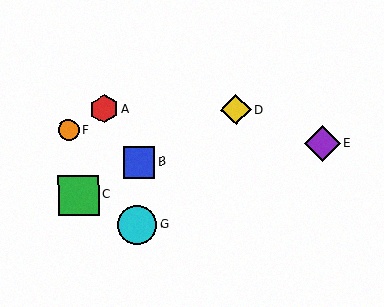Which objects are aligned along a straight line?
Objects B, C, D are aligned along a straight line.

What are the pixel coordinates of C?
Object C is at (79, 195).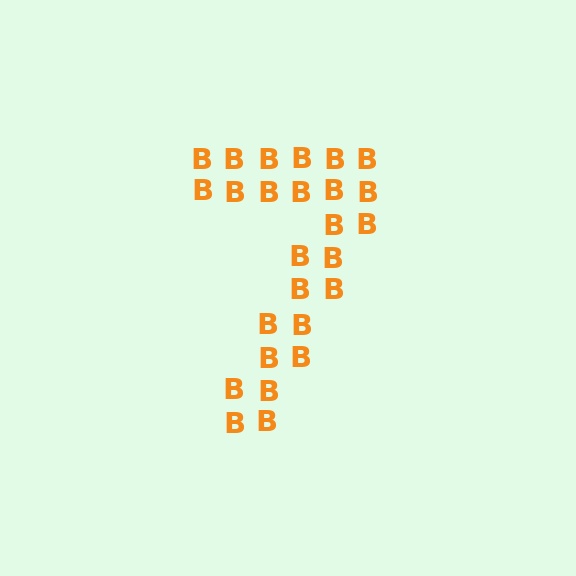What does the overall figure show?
The overall figure shows the digit 7.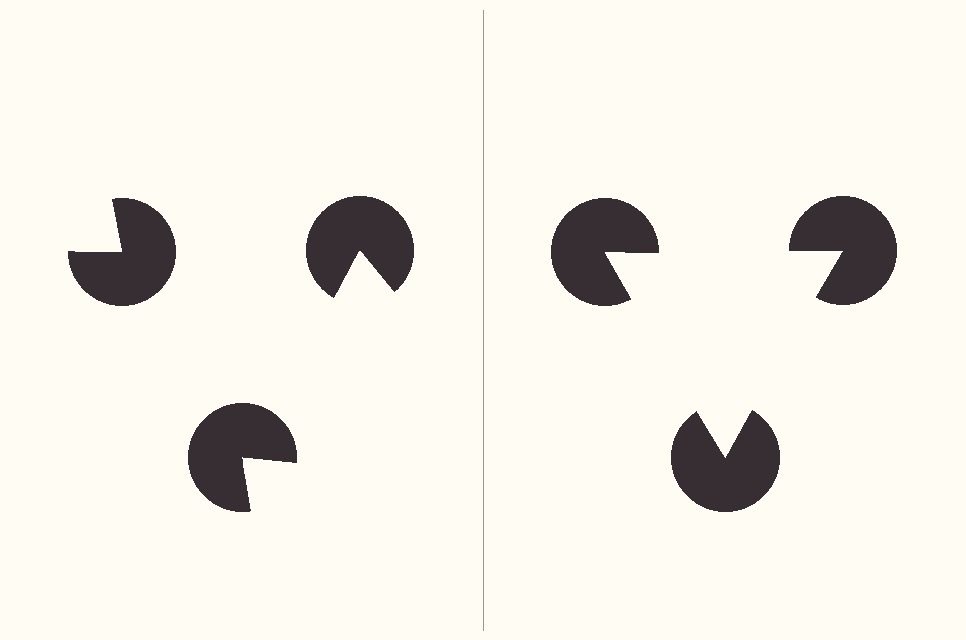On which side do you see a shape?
An illusory triangle appears on the right side. On the left side the wedge cuts are rotated, so no coherent shape forms.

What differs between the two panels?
The pac-man discs are positioned identically on both sides; only the wedge orientations differ. On the right they align to a triangle; on the left they are misaligned.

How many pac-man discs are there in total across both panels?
6 — 3 on each side.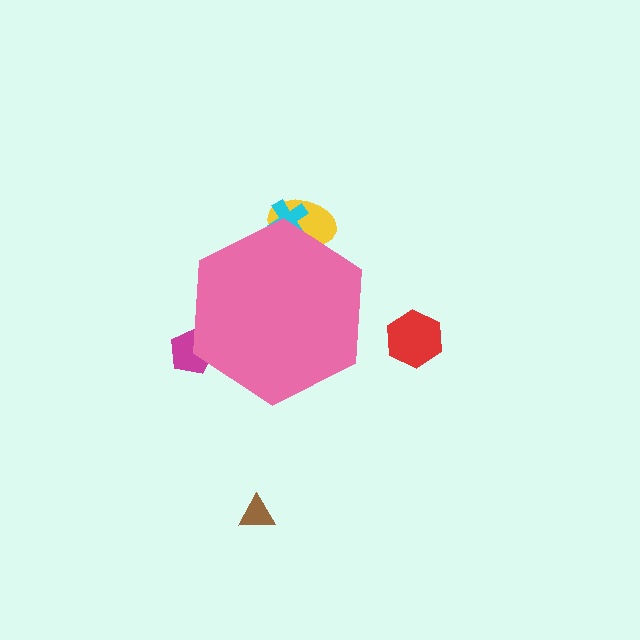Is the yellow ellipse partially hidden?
Yes, the yellow ellipse is partially hidden behind the pink hexagon.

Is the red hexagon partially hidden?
No, the red hexagon is fully visible.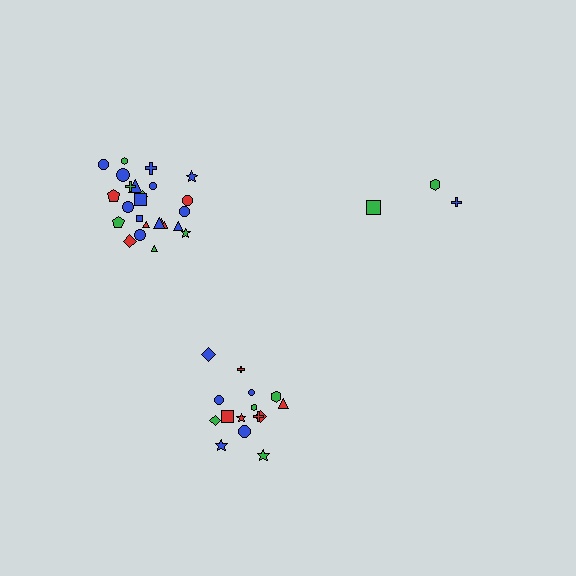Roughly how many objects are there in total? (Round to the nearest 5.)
Roughly 45 objects in total.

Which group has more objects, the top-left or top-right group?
The top-left group.